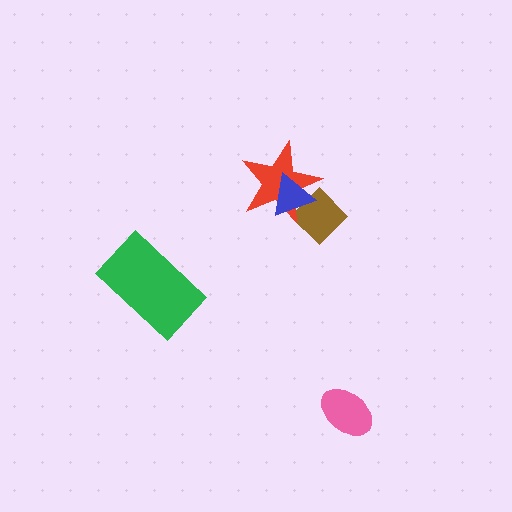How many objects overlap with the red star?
2 objects overlap with the red star.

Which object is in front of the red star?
The blue triangle is in front of the red star.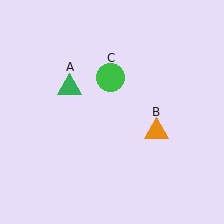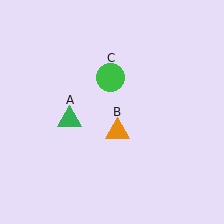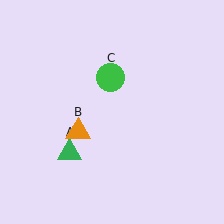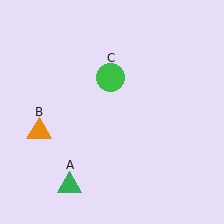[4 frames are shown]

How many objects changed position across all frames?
2 objects changed position: green triangle (object A), orange triangle (object B).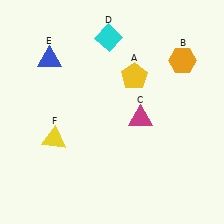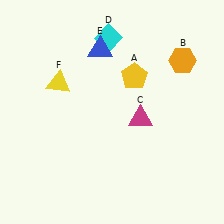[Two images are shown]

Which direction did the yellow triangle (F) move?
The yellow triangle (F) moved up.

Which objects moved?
The objects that moved are: the blue triangle (E), the yellow triangle (F).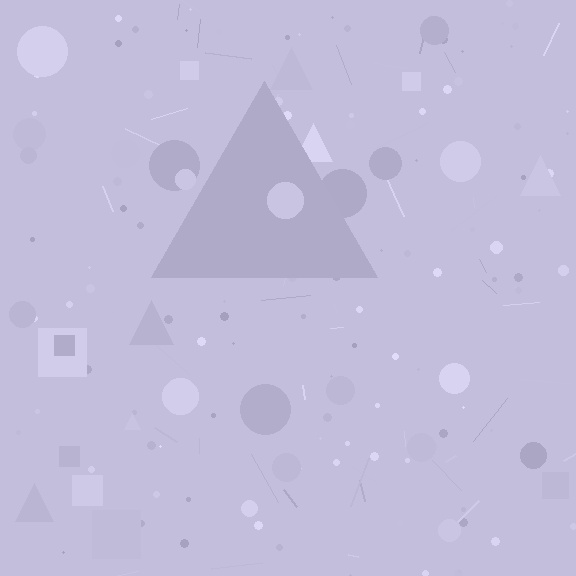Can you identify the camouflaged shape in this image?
The camouflaged shape is a triangle.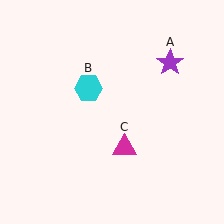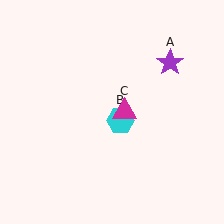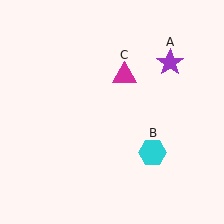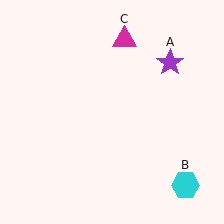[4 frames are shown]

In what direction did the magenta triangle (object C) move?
The magenta triangle (object C) moved up.